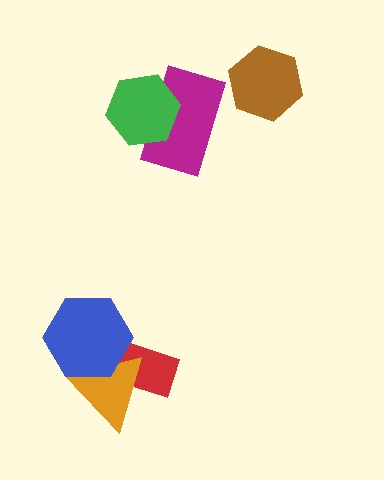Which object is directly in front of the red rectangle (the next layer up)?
The orange triangle is directly in front of the red rectangle.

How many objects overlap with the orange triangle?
2 objects overlap with the orange triangle.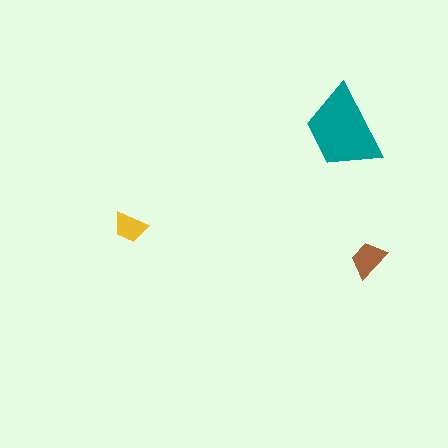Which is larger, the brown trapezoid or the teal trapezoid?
The teal one.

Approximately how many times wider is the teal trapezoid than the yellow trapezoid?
About 2.5 times wider.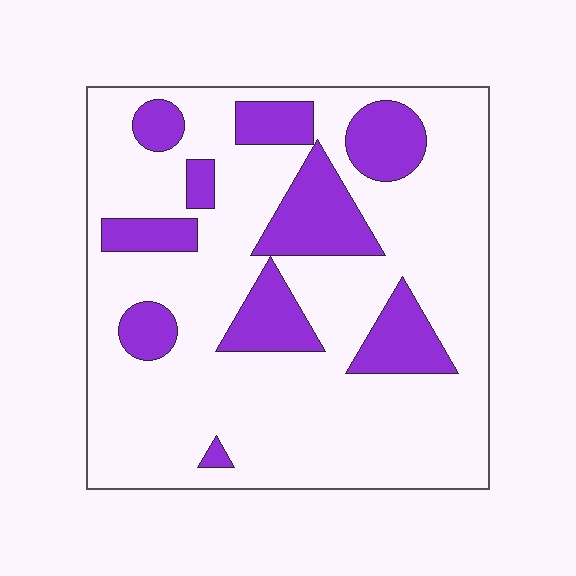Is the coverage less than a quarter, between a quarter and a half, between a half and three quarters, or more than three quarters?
Less than a quarter.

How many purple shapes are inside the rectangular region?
10.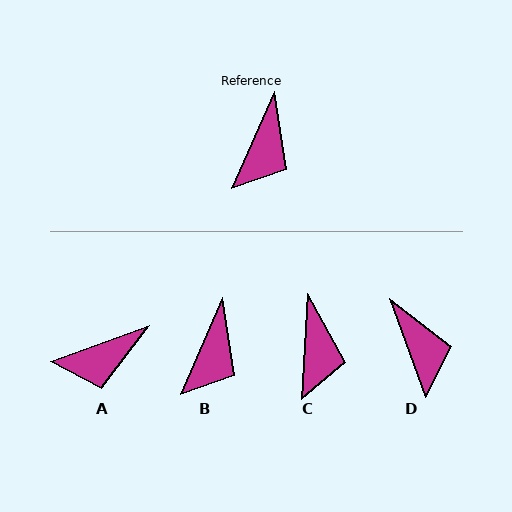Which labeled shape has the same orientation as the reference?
B.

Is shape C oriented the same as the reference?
No, it is off by about 20 degrees.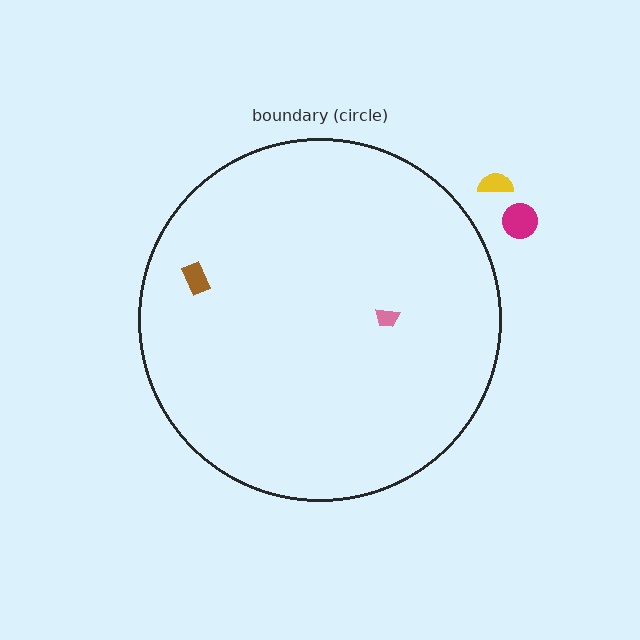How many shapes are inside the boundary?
2 inside, 2 outside.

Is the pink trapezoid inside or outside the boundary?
Inside.